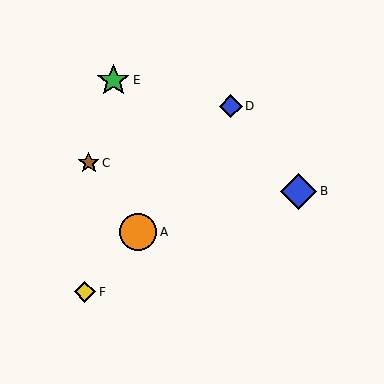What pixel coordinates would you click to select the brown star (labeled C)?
Click at (89, 163) to select the brown star C.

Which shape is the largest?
The orange circle (labeled A) is the largest.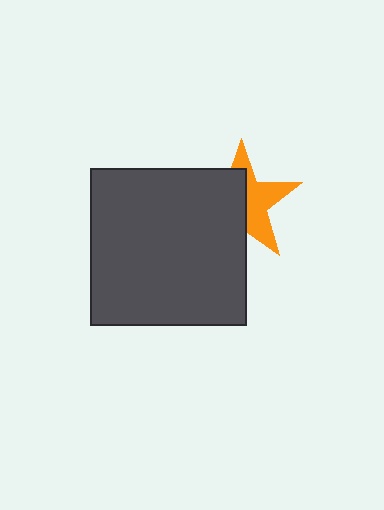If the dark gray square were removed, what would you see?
You would see the complete orange star.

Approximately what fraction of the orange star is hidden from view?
Roughly 54% of the orange star is hidden behind the dark gray square.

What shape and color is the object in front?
The object in front is a dark gray square.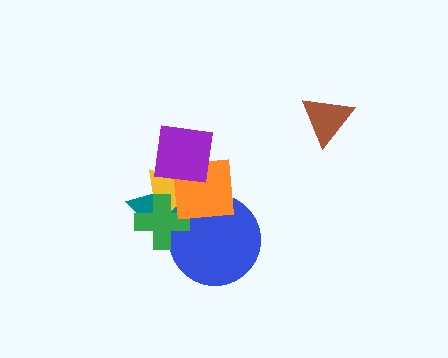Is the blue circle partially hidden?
Yes, it is partially covered by another shape.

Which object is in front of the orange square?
The purple square is in front of the orange square.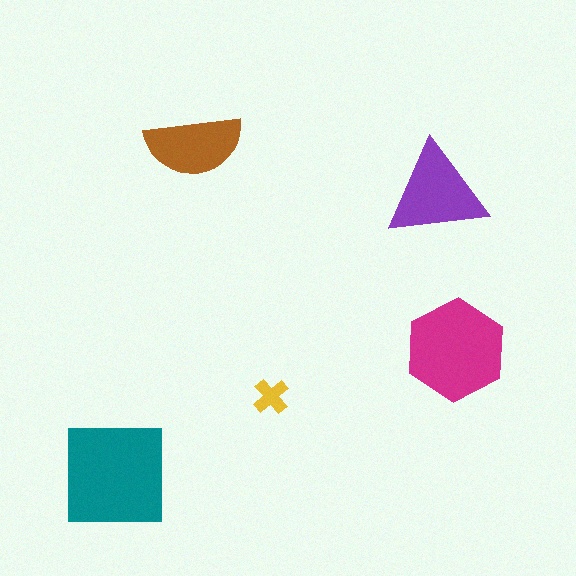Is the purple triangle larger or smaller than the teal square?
Smaller.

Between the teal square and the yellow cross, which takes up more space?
The teal square.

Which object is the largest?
The teal square.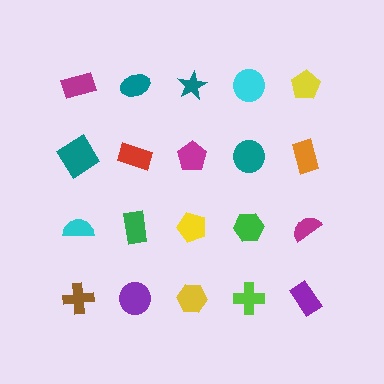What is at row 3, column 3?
A yellow pentagon.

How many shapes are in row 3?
5 shapes.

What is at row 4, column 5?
A purple rectangle.